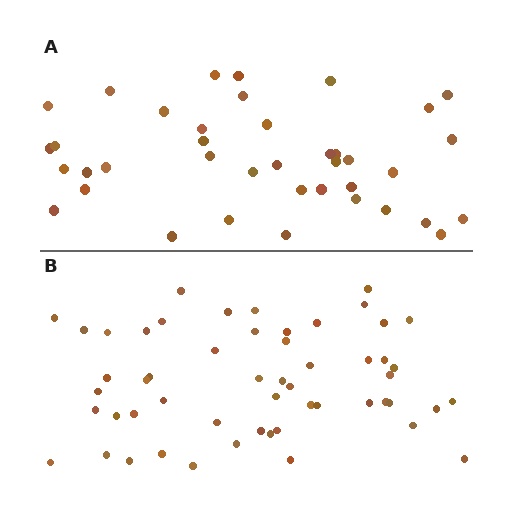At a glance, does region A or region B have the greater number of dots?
Region B (the bottom region) has more dots.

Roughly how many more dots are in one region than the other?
Region B has approximately 15 more dots than region A.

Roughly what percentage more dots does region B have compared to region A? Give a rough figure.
About 40% more.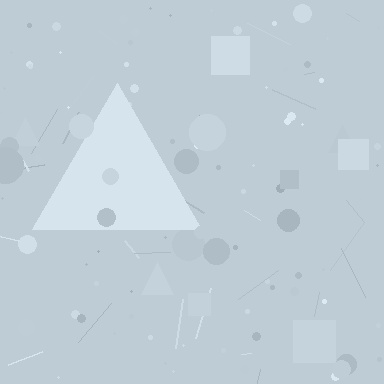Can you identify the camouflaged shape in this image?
The camouflaged shape is a triangle.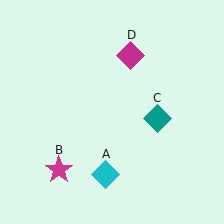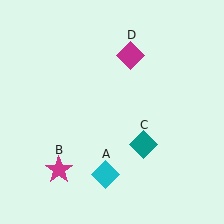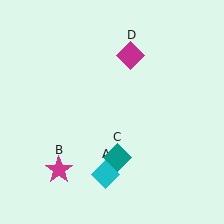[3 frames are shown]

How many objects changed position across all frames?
1 object changed position: teal diamond (object C).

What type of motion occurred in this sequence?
The teal diamond (object C) rotated clockwise around the center of the scene.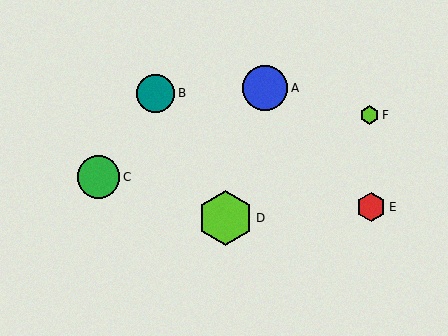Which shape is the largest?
The lime hexagon (labeled D) is the largest.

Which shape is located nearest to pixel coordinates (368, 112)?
The lime hexagon (labeled F) at (370, 115) is nearest to that location.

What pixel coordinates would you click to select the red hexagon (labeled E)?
Click at (371, 207) to select the red hexagon E.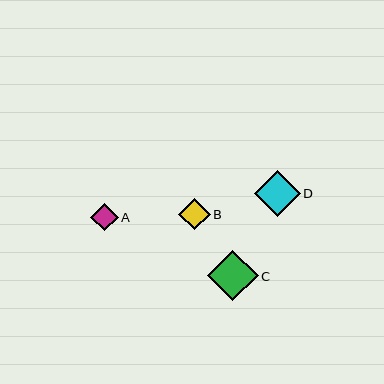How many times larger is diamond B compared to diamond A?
Diamond B is approximately 1.2 times the size of diamond A.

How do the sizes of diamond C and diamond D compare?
Diamond C and diamond D are approximately the same size.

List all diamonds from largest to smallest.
From largest to smallest: C, D, B, A.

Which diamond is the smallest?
Diamond A is the smallest with a size of approximately 27 pixels.